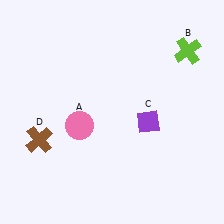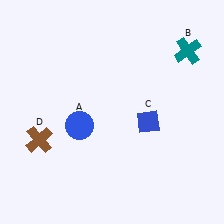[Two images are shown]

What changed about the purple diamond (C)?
In Image 1, C is purple. In Image 2, it changed to blue.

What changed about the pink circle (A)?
In Image 1, A is pink. In Image 2, it changed to blue.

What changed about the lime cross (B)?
In Image 1, B is lime. In Image 2, it changed to teal.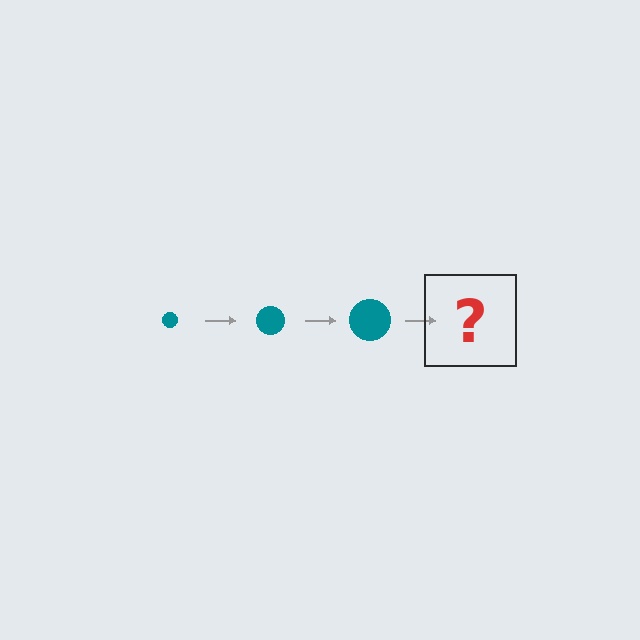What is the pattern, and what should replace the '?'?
The pattern is that the circle gets progressively larger each step. The '?' should be a teal circle, larger than the previous one.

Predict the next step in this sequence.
The next step is a teal circle, larger than the previous one.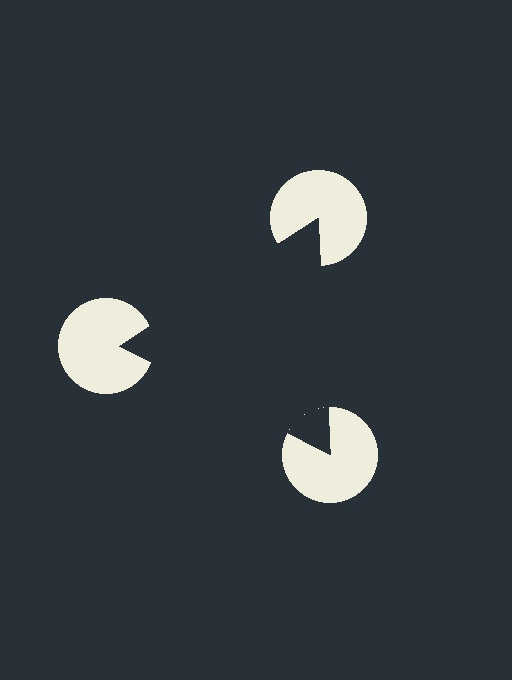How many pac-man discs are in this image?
There are 3 — one at each vertex of the illusory triangle.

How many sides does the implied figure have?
3 sides.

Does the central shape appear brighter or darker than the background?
It typically appears slightly darker than the background, even though no actual brightness change is drawn.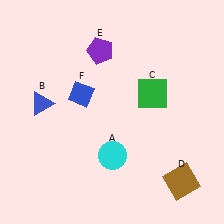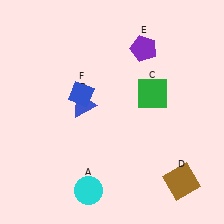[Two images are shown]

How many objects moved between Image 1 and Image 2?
3 objects moved between the two images.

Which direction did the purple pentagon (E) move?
The purple pentagon (E) moved right.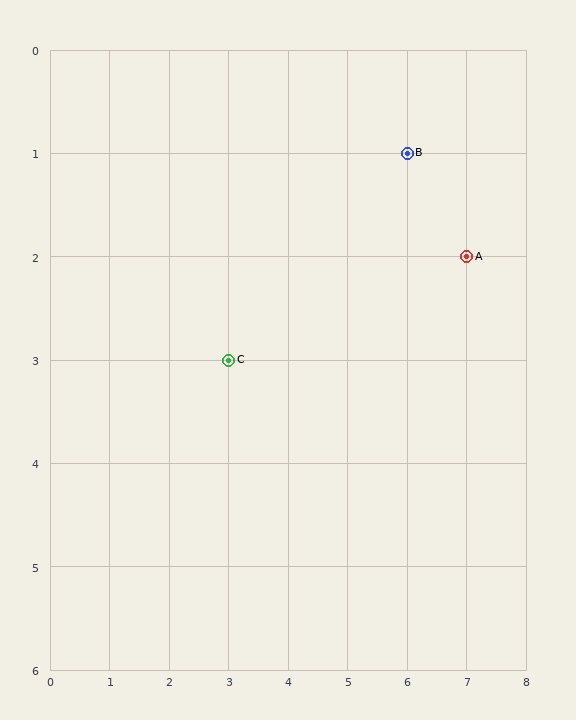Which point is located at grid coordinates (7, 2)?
Point A is at (7, 2).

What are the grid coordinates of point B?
Point B is at grid coordinates (6, 1).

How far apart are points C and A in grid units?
Points C and A are 4 columns and 1 row apart (about 4.1 grid units diagonally).